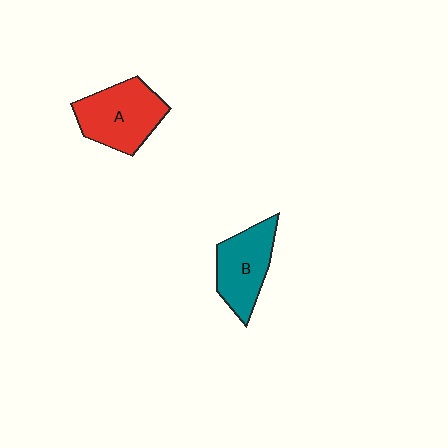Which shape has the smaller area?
Shape B (teal).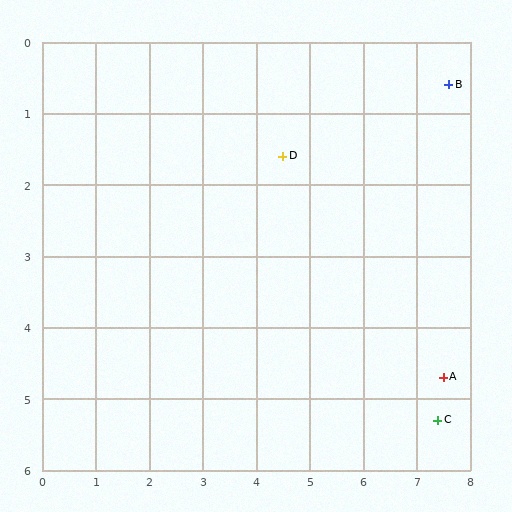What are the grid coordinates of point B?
Point B is at approximately (7.6, 0.6).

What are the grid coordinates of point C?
Point C is at approximately (7.4, 5.3).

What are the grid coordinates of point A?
Point A is at approximately (7.5, 4.7).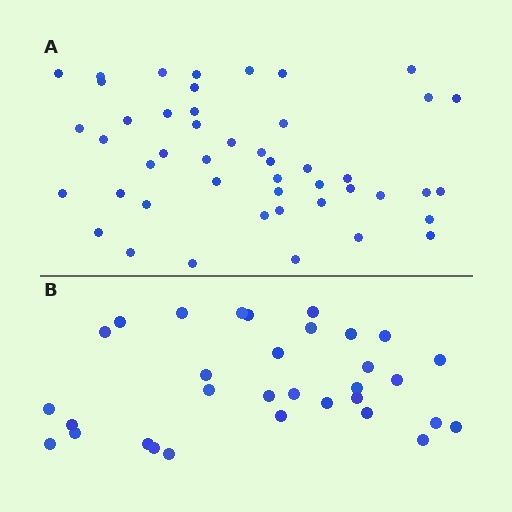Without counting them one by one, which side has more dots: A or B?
Region A (the top region) has more dots.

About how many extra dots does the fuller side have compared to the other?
Region A has approximately 15 more dots than region B.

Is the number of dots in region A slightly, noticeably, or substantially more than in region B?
Region A has substantially more. The ratio is roughly 1.5 to 1.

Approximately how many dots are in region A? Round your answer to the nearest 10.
About 50 dots. (The exact count is 47, which rounds to 50.)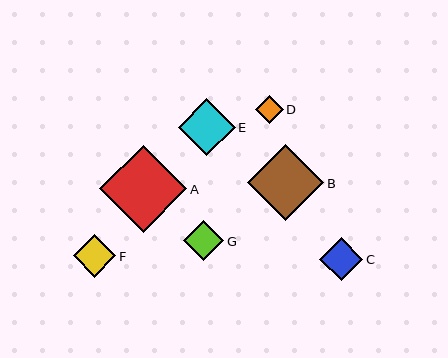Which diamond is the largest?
Diamond A is the largest with a size of approximately 87 pixels.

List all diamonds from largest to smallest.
From largest to smallest: A, B, E, C, F, G, D.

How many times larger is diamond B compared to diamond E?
Diamond B is approximately 1.4 times the size of diamond E.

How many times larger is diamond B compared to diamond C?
Diamond B is approximately 1.8 times the size of diamond C.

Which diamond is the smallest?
Diamond D is the smallest with a size of approximately 27 pixels.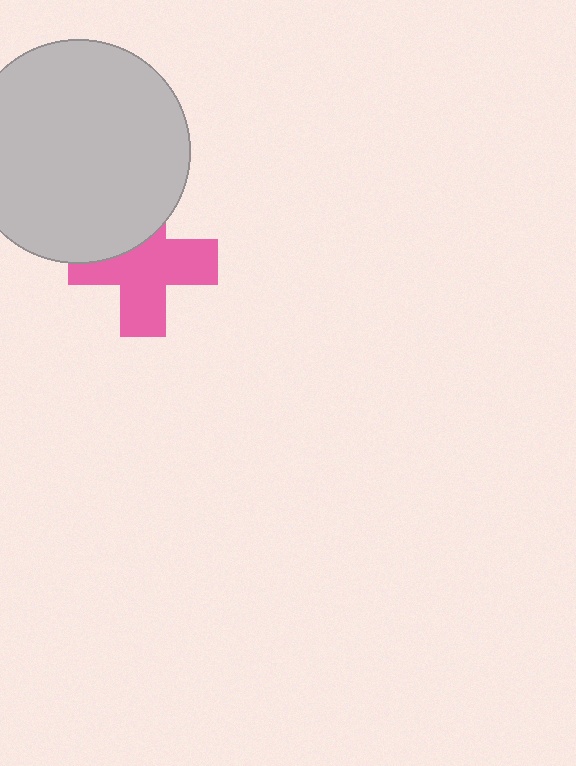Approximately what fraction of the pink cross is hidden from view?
Roughly 31% of the pink cross is hidden behind the light gray circle.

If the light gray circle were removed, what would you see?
You would see the complete pink cross.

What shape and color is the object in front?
The object in front is a light gray circle.